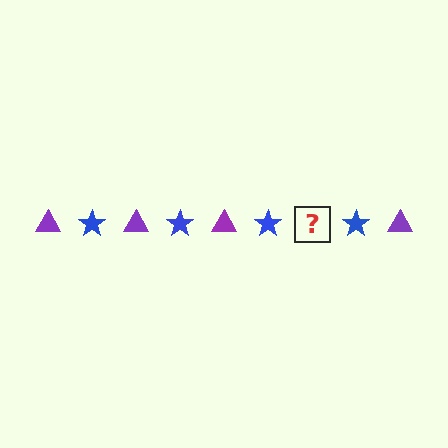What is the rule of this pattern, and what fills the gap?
The rule is that the pattern alternates between purple triangle and blue star. The gap should be filled with a purple triangle.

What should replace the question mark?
The question mark should be replaced with a purple triangle.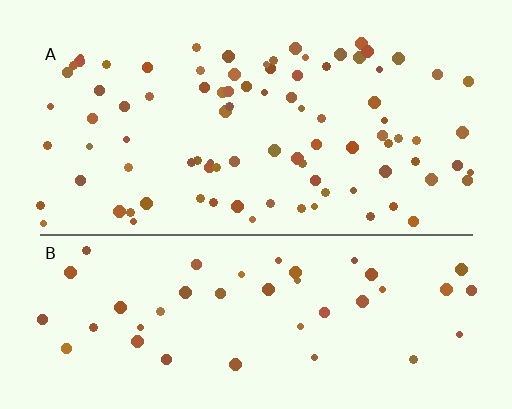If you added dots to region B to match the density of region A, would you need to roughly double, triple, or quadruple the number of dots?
Approximately double.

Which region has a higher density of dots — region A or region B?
A (the top).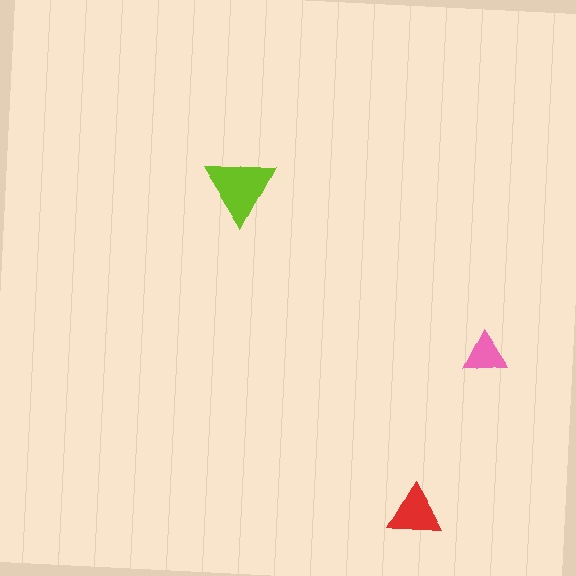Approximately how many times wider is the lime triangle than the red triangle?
About 1.5 times wider.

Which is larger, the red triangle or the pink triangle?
The red one.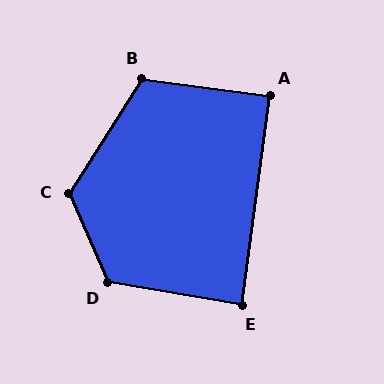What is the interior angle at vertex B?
Approximately 115 degrees (obtuse).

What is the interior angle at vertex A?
Approximately 90 degrees (approximately right).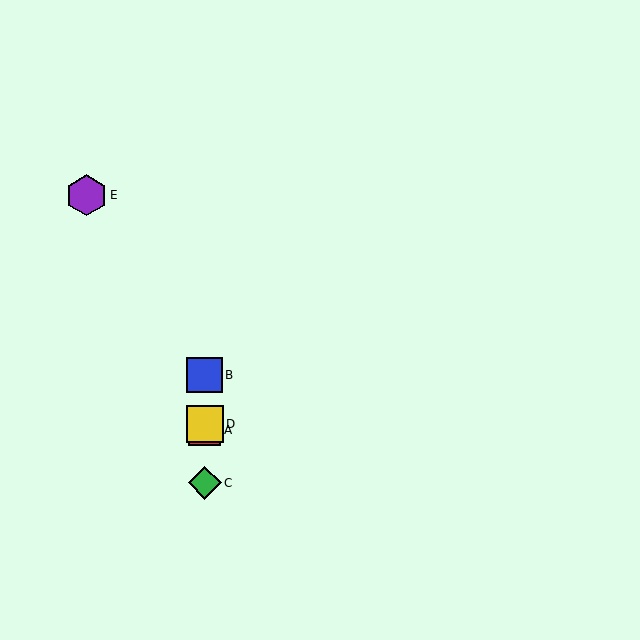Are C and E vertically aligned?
No, C is at x≈205 and E is at x≈87.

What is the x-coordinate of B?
Object B is at x≈205.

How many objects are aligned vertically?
4 objects (A, B, C, D) are aligned vertically.